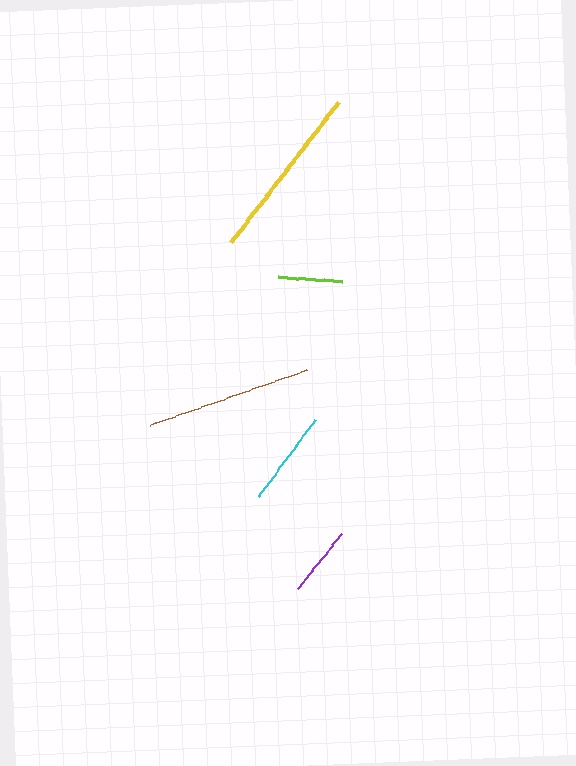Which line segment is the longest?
The yellow line is the longest at approximately 177 pixels.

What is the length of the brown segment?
The brown segment is approximately 166 pixels long.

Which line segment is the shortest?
The lime line is the shortest at approximately 65 pixels.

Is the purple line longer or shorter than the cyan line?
The cyan line is longer than the purple line.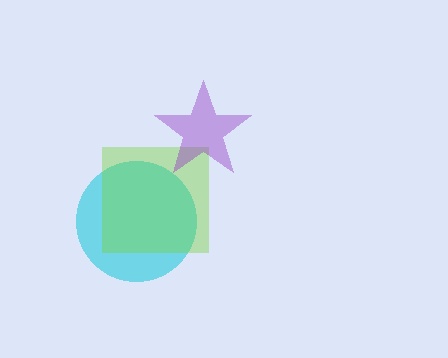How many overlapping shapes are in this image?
There are 3 overlapping shapes in the image.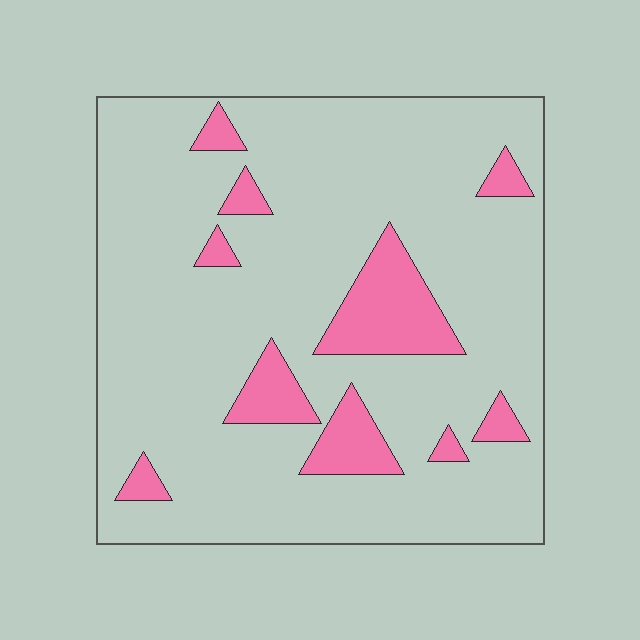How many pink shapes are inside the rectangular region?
10.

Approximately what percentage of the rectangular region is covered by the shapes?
Approximately 15%.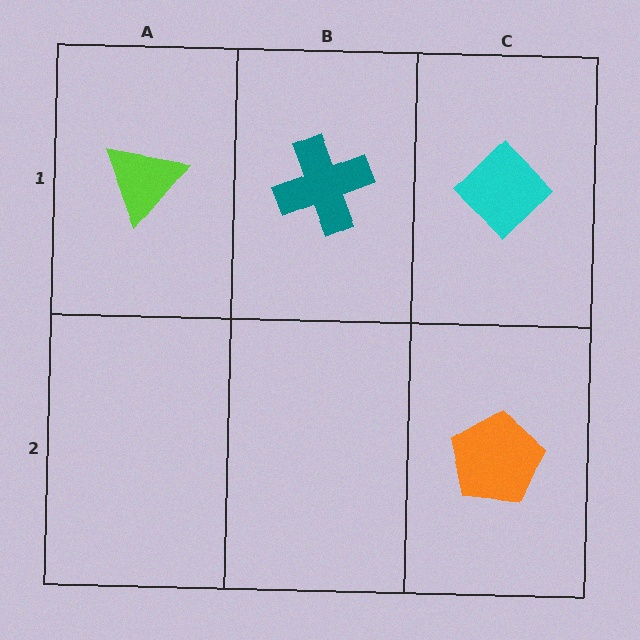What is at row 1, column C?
A cyan diamond.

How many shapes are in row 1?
3 shapes.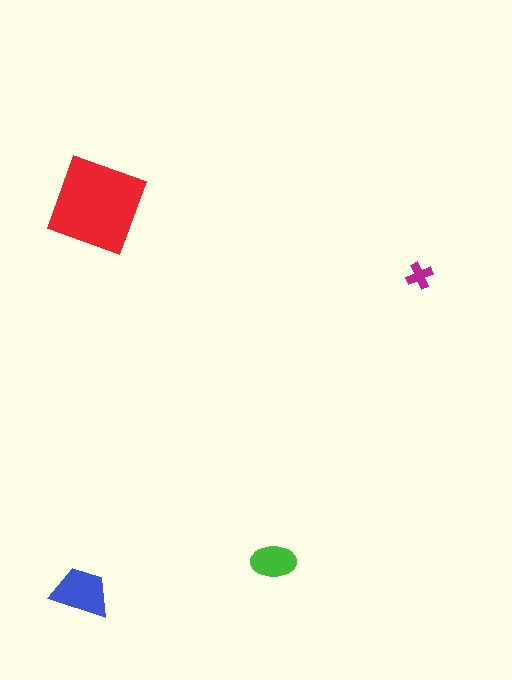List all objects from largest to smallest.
The red diamond, the blue trapezoid, the green ellipse, the magenta cross.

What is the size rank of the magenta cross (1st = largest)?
4th.